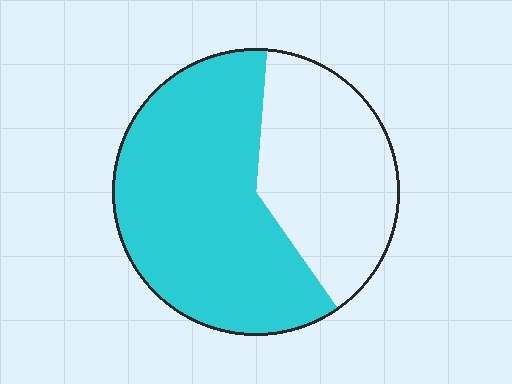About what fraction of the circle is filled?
About three fifths (3/5).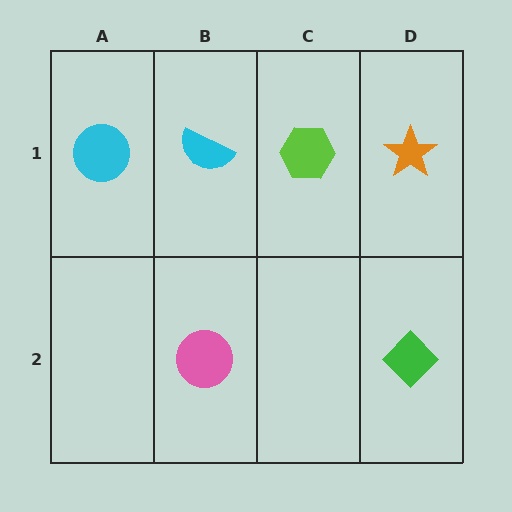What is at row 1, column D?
An orange star.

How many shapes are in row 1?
4 shapes.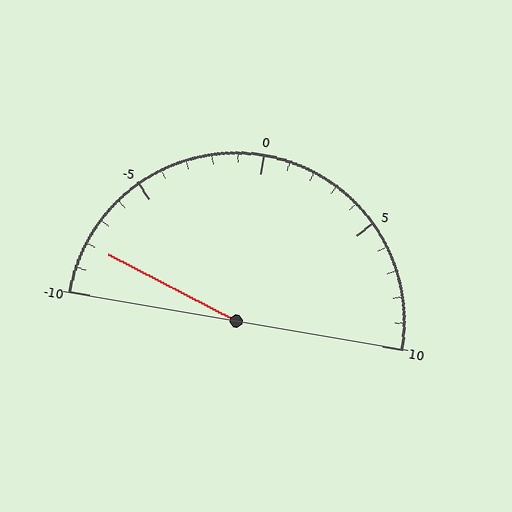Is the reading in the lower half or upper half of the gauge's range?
The reading is in the lower half of the range (-10 to 10).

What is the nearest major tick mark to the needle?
The nearest major tick mark is -10.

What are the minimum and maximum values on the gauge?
The gauge ranges from -10 to 10.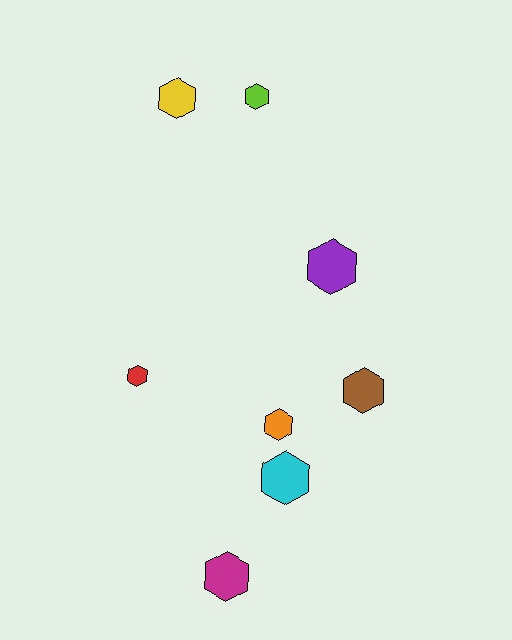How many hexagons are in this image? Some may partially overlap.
There are 8 hexagons.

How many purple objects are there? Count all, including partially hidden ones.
There is 1 purple object.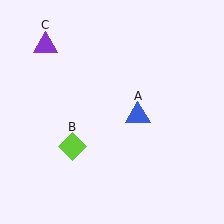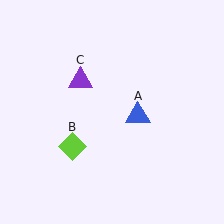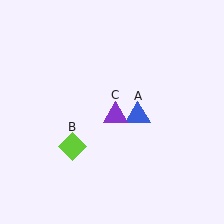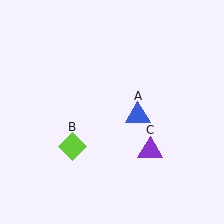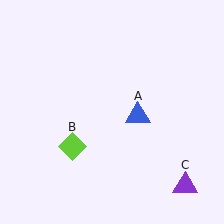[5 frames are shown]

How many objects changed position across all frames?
1 object changed position: purple triangle (object C).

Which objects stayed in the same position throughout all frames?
Blue triangle (object A) and lime diamond (object B) remained stationary.